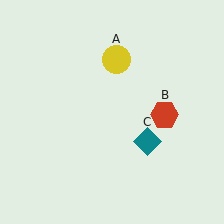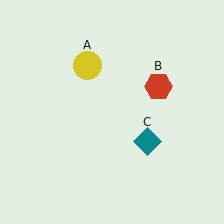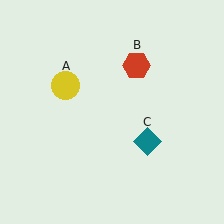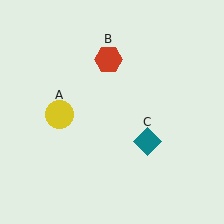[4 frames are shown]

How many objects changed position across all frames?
2 objects changed position: yellow circle (object A), red hexagon (object B).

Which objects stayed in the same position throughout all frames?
Teal diamond (object C) remained stationary.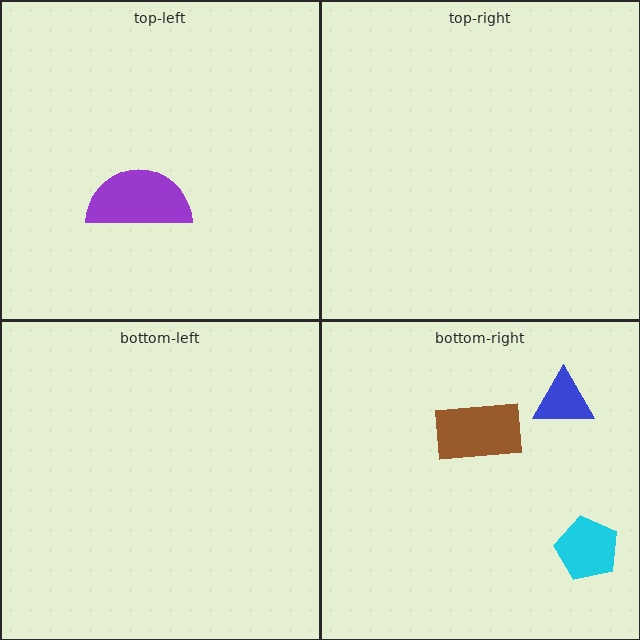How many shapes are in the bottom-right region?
3.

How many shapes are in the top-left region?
1.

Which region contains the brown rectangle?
The bottom-right region.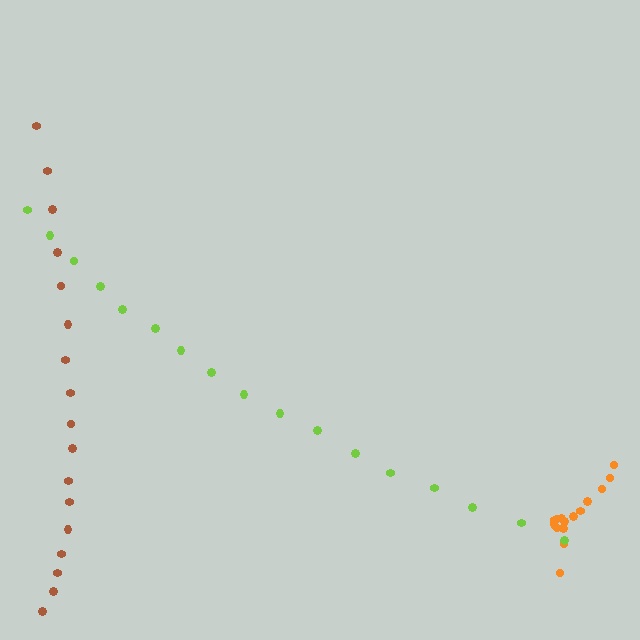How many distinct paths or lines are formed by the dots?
There are 3 distinct paths.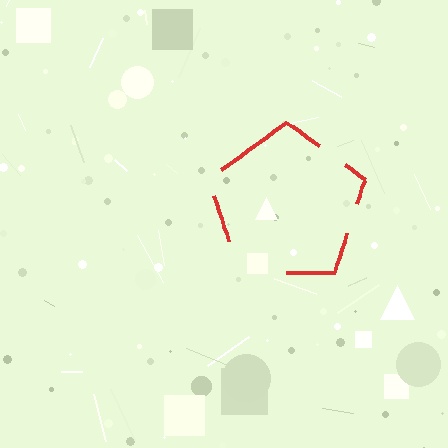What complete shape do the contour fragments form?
The contour fragments form a pentagon.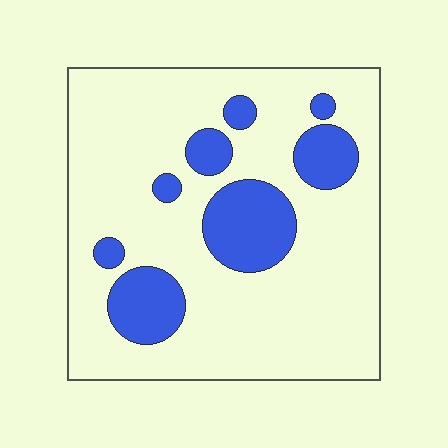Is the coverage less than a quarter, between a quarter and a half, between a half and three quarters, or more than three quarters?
Less than a quarter.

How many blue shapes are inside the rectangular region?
8.